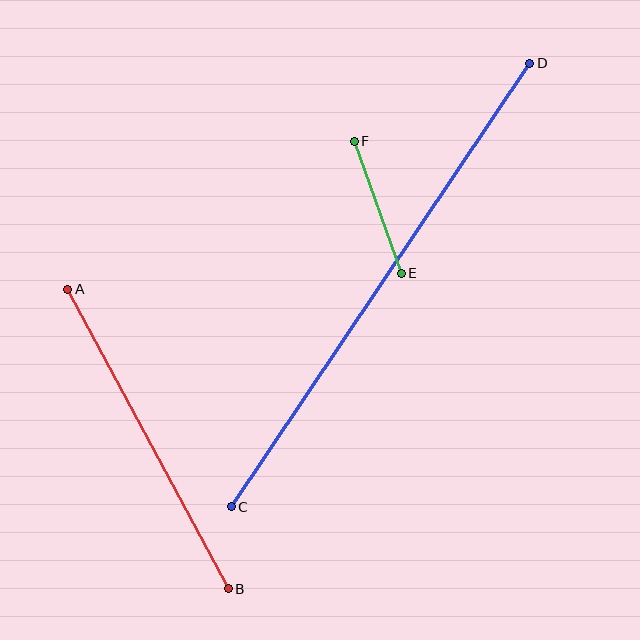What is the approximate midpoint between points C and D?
The midpoint is at approximately (381, 285) pixels.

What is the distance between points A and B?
The distance is approximately 340 pixels.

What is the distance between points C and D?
The distance is approximately 535 pixels.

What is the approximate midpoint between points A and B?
The midpoint is at approximately (148, 439) pixels.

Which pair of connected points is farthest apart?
Points C and D are farthest apart.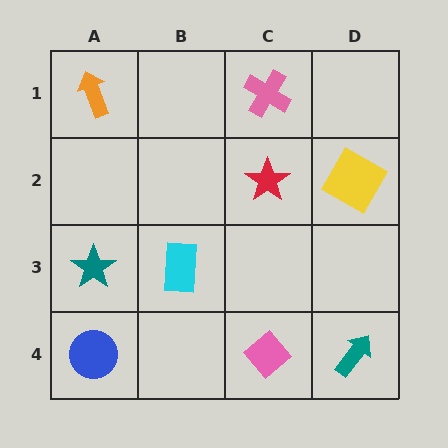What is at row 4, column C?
A pink diamond.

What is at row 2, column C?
A red star.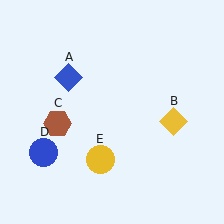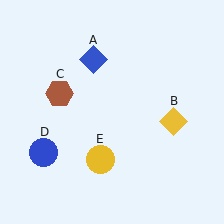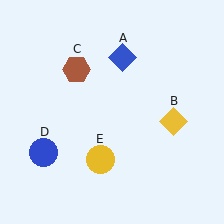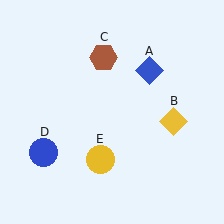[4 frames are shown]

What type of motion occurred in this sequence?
The blue diamond (object A), brown hexagon (object C) rotated clockwise around the center of the scene.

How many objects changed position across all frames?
2 objects changed position: blue diamond (object A), brown hexagon (object C).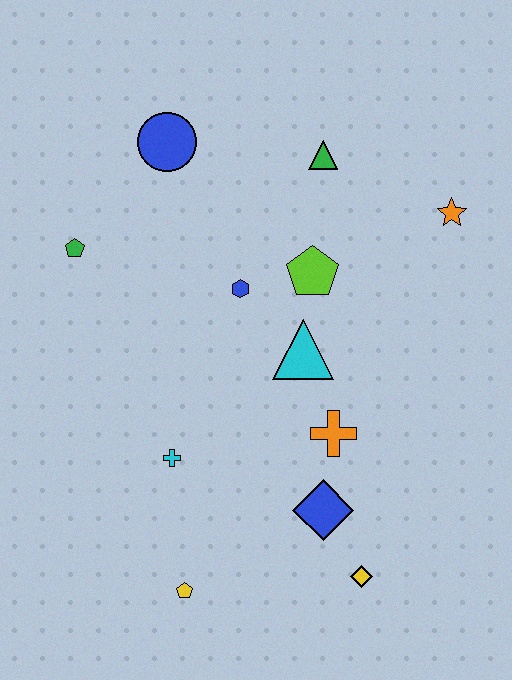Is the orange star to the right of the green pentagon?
Yes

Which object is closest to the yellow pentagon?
The cyan cross is closest to the yellow pentagon.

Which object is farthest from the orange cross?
The blue circle is farthest from the orange cross.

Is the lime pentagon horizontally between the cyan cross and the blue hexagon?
No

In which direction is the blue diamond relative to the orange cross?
The blue diamond is below the orange cross.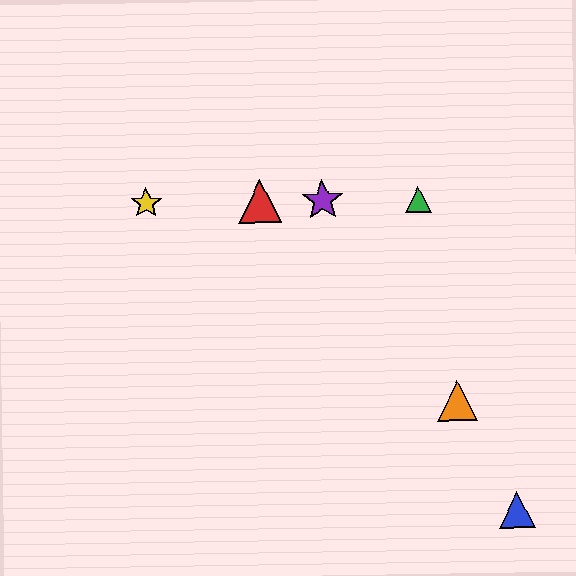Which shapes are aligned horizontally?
The red triangle, the green triangle, the yellow star, the purple star are aligned horizontally.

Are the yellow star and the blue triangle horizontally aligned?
No, the yellow star is at y≈203 and the blue triangle is at y≈510.